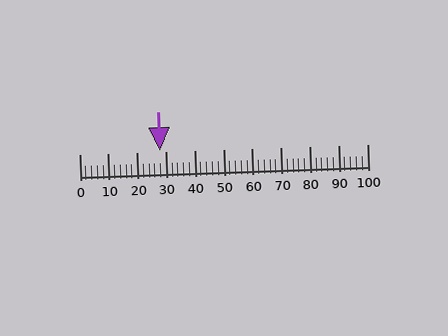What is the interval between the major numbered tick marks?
The major tick marks are spaced 10 units apart.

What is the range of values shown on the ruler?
The ruler shows values from 0 to 100.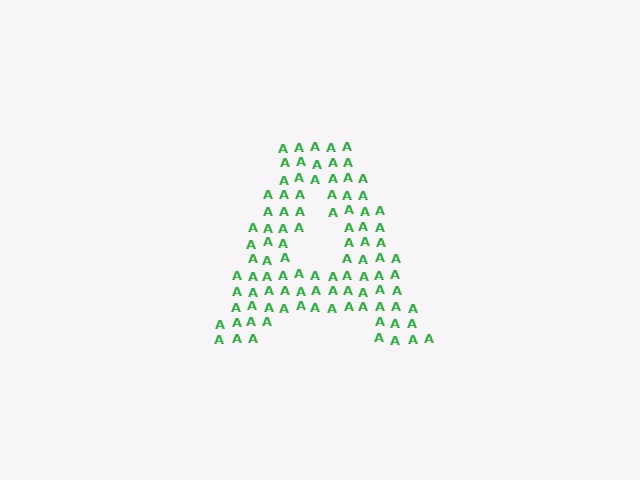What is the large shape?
The large shape is the letter A.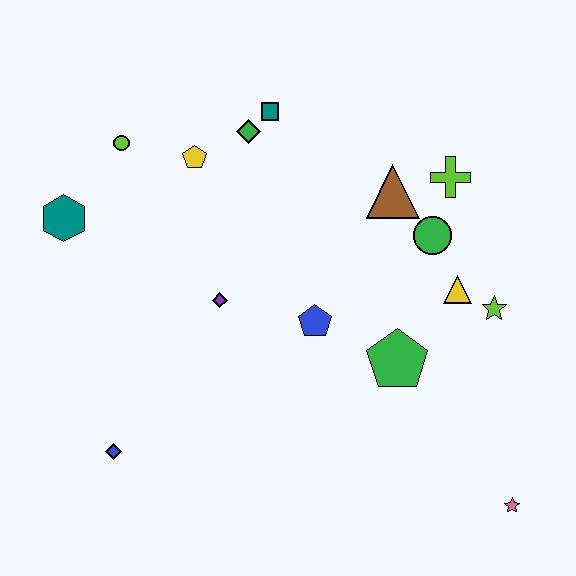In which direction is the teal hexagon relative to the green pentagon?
The teal hexagon is to the left of the green pentagon.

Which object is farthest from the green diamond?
The pink star is farthest from the green diamond.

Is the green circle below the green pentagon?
No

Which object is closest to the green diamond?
The teal square is closest to the green diamond.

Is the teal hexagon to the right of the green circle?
No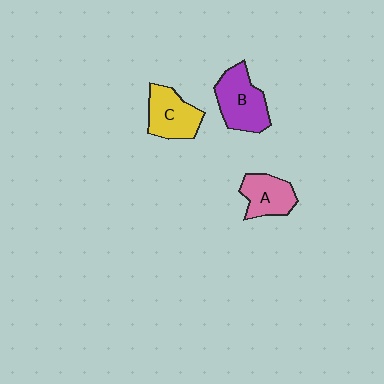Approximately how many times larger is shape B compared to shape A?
Approximately 1.4 times.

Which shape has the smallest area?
Shape A (pink).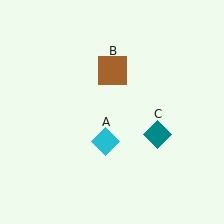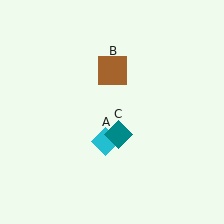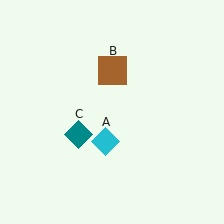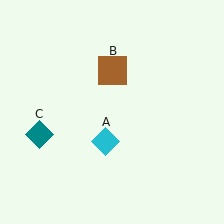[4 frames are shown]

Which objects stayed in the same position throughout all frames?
Cyan diamond (object A) and brown square (object B) remained stationary.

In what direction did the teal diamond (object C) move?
The teal diamond (object C) moved left.